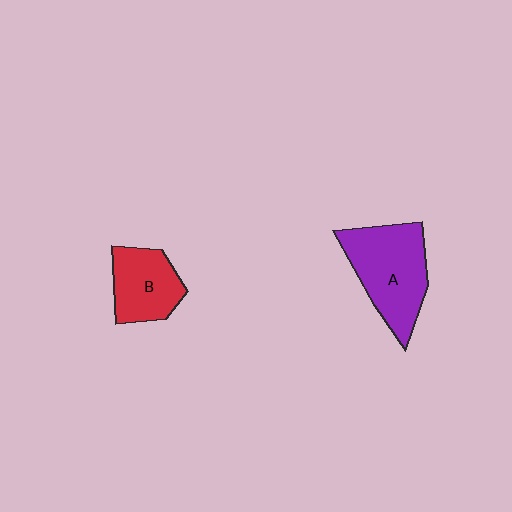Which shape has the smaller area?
Shape B (red).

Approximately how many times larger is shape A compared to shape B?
Approximately 1.5 times.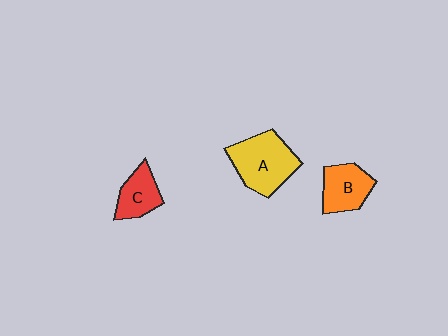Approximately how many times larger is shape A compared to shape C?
Approximately 1.8 times.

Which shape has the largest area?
Shape A (yellow).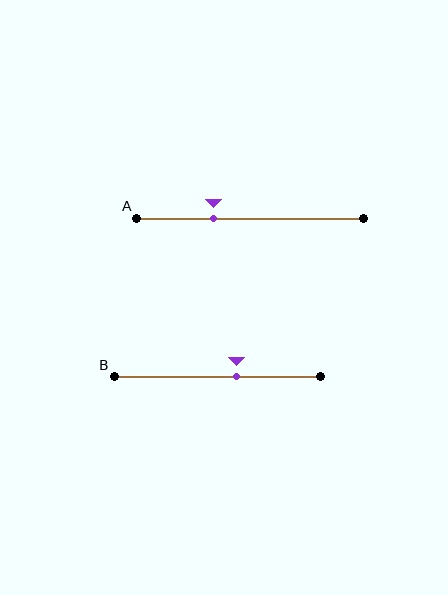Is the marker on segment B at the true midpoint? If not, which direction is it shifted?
No, the marker on segment B is shifted to the right by about 9% of the segment length.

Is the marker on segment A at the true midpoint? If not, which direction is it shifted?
No, the marker on segment A is shifted to the left by about 16% of the segment length.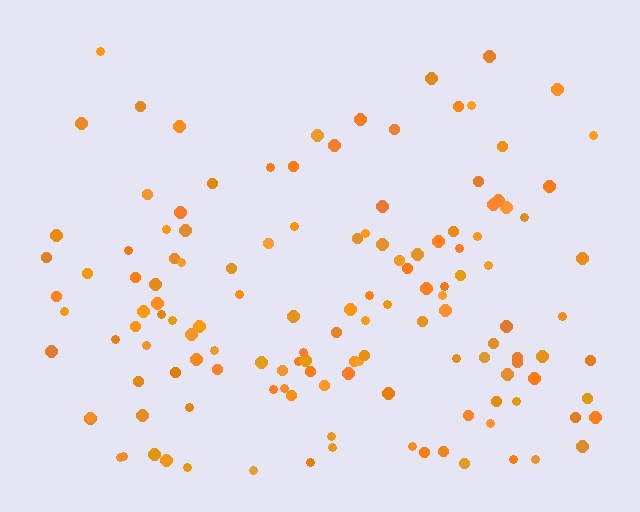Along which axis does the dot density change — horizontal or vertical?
Vertical.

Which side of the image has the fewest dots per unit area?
The top.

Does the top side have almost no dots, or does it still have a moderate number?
Still a moderate number, just noticeably fewer than the bottom.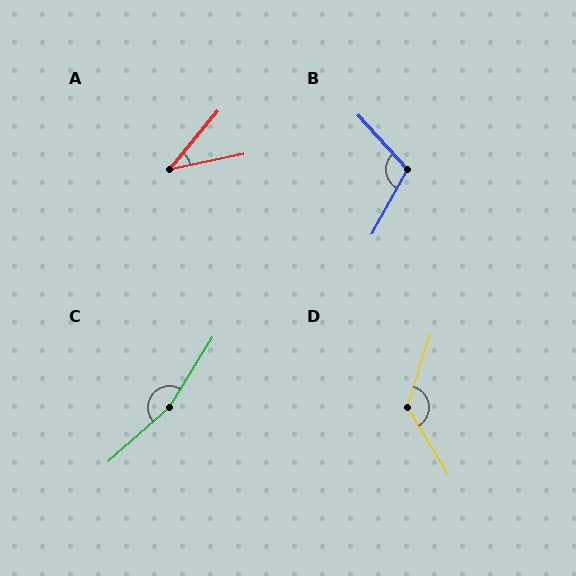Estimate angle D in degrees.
Approximately 131 degrees.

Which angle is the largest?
C, at approximately 163 degrees.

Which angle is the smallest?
A, at approximately 39 degrees.